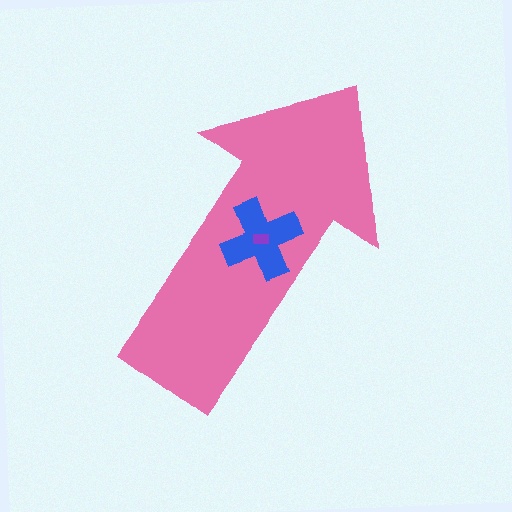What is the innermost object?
The purple rectangle.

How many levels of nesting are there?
3.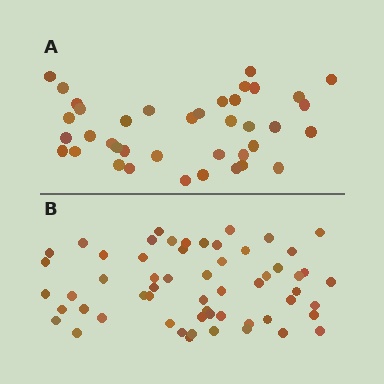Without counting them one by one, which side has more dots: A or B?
Region B (the bottom region) has more dots.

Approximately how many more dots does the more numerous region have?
Region B has approximately 20 more dots than region A.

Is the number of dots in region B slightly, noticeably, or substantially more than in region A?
Region B has substantially more. The ratio is roughly 1.5 to 1.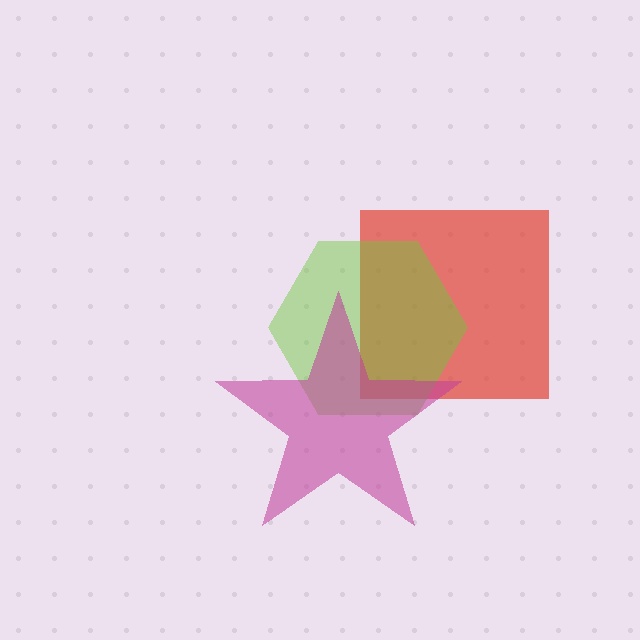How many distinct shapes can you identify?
There are 3 distinct shapes: a red square, a lime hexagon, a magenta star.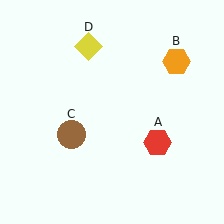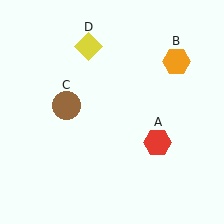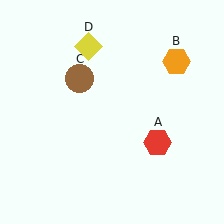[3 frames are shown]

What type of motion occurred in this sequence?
The brown circle (object C) rotated clockwise around the center of the scene.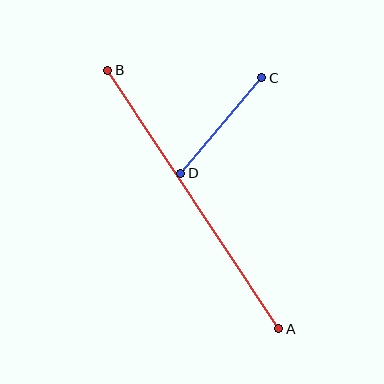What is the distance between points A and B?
The distance is approximately 310 pixels.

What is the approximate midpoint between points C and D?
The midpoint is at approximately (221, 126) pixels.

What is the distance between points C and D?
The distance is approximately 125 pixels.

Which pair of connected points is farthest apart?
Points A and B are farthest apart.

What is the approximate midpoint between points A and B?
The midpoint is at approximately (193, 200) pixels.